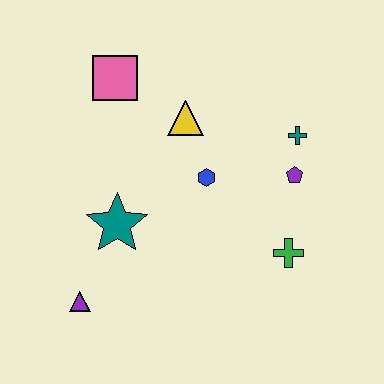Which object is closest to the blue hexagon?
The yellow triangle is closest to the blue hexagon.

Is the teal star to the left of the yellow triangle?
Yes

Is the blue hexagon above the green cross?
Yes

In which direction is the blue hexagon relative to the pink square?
The blue hexagon is below the pink square.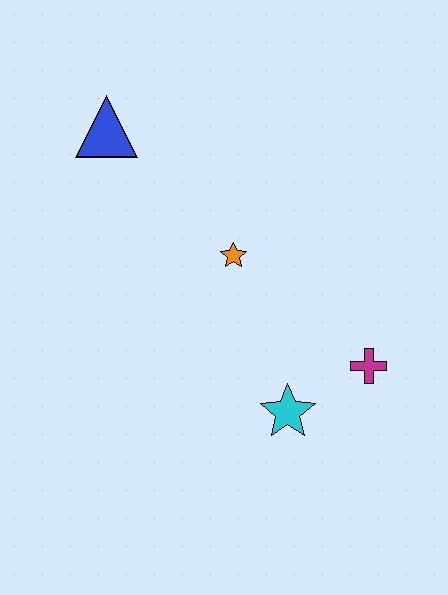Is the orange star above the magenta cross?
Yes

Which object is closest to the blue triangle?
The orange star is closest to the blue triangle.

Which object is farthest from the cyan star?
The blue triangle is farthest from the cyan star.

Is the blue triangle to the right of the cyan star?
No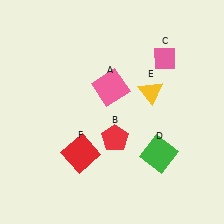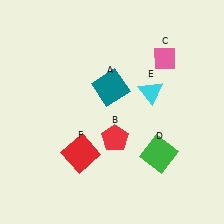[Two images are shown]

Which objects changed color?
A changed from pink to teal. E changed from yellow to cyan.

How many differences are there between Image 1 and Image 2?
There are 2 differences between the two images.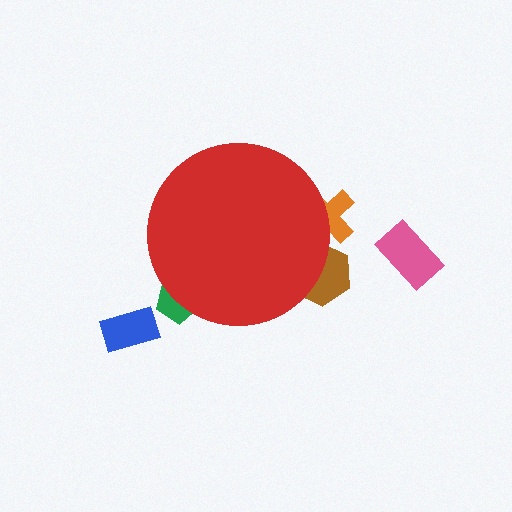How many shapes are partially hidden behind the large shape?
3 shapes are partially hidden.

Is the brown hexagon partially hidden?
Yes, the brown hexagon is partially hidden behind the red circle.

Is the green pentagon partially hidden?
Yes, the green pentagon is partially hidden behind the red circle.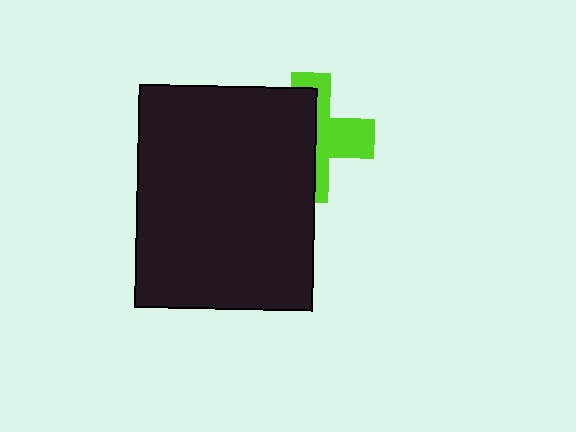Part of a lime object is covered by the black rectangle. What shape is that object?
It is a cross.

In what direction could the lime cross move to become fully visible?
The lime cross could move right. That would shift it out from behind the black rectangle entirely.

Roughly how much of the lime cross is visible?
A small part of it is visible (roughly 44%).